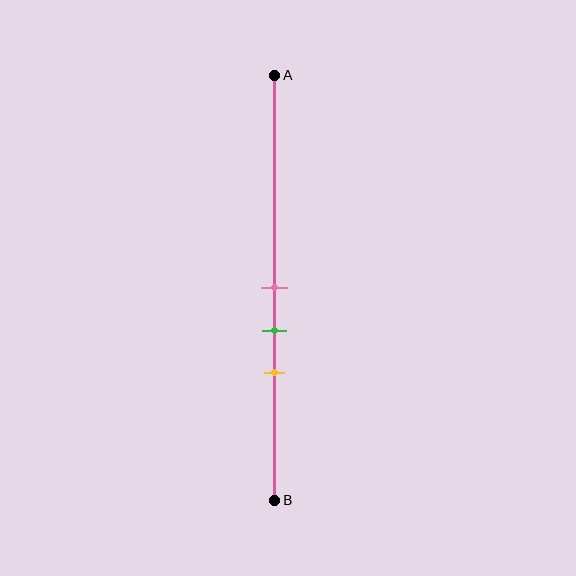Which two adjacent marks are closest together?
The pink and green marks are the closest adjacent pair.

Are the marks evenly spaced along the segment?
Yes, the marks are approximately evenly spaced.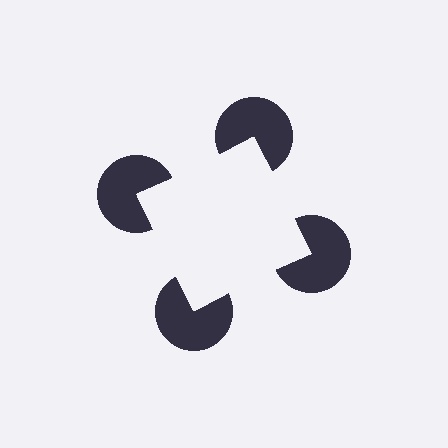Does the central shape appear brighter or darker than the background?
It typically appears slightly brighter than the background, even though no actual brightness change is drawn.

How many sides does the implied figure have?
4 sides.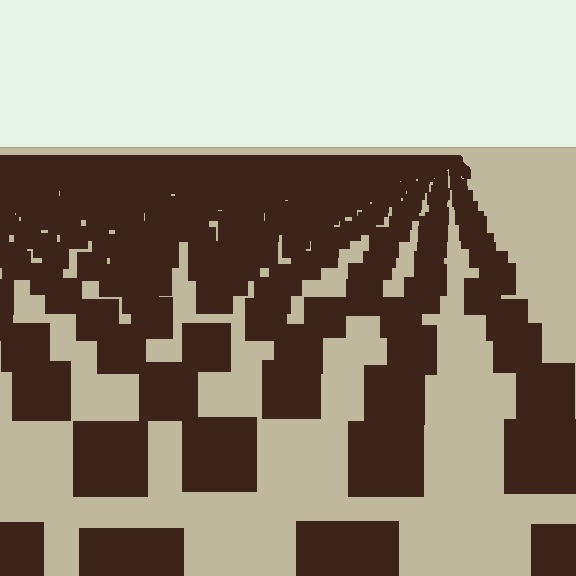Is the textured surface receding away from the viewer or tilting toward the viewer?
The surface is receding away from the viewer. Texture elements get smaller and denser toward the top.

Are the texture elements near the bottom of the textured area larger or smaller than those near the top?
Larger. Near the bottom, elements are closer to the viewer and appear at a bigger on-screen size.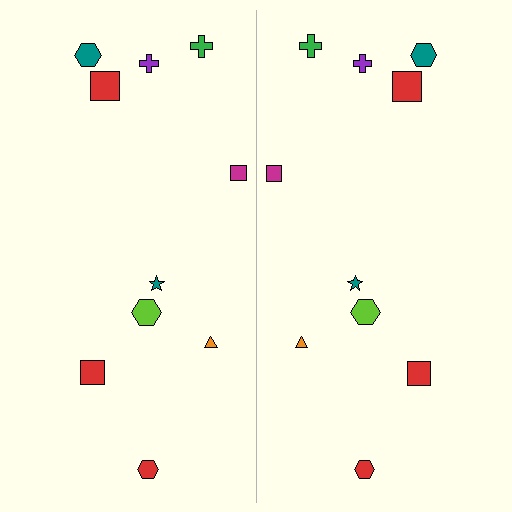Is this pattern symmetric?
Yes, this pattern has bilateral (reflection) symmetry.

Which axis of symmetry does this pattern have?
The pattern has a vertical axis of symmetry running through the center of the image.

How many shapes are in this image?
There are 20 shapes in this image.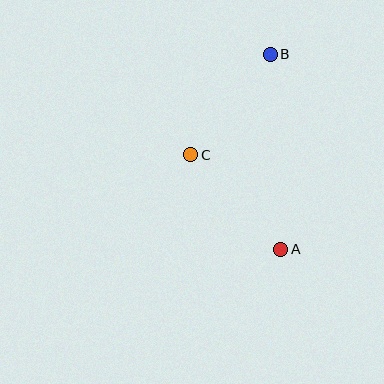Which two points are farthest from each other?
Points A and B are farthest from each other.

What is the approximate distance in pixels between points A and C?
The distance between A and C is approximately 131 pixels.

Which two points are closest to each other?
Points B and C are closest to each other.